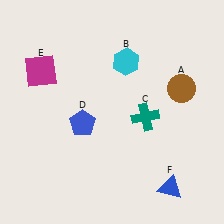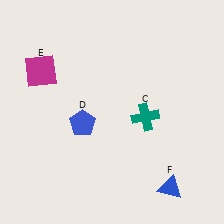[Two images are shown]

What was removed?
The brown circle (A), the cyan hexagon (B) were removed in Image 2.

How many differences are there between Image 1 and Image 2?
There are 2 differences between the two images.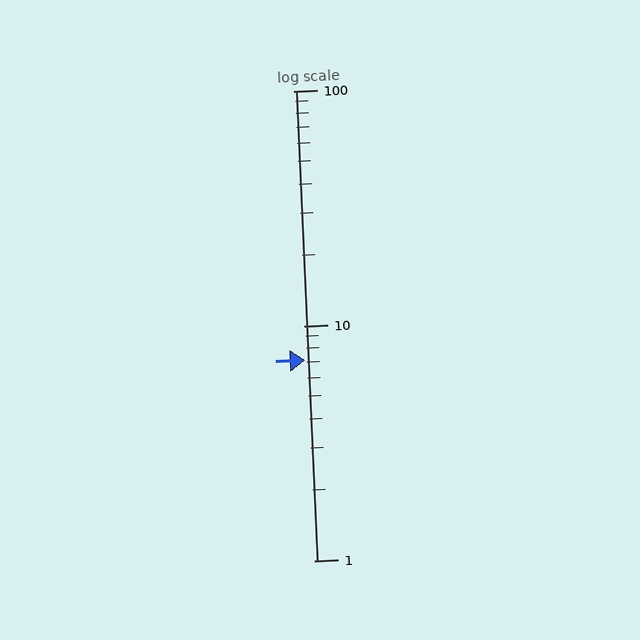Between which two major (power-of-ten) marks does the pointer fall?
The pointer is between 1 and 10.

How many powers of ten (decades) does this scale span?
The scale spans 2 decades, from 1 to 100.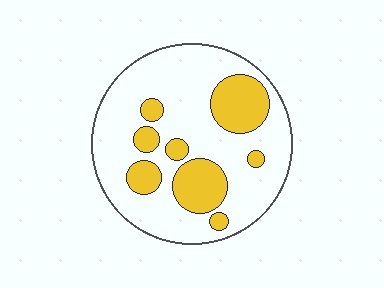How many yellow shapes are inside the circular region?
8.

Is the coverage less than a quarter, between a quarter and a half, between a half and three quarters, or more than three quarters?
Between a quarter and a half.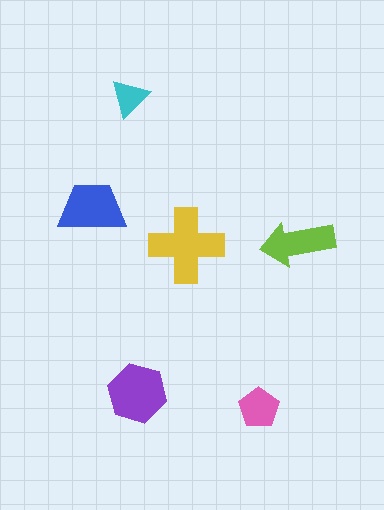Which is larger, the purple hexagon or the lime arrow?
The purple hexagon.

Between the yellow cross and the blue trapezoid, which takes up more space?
The yellow cross.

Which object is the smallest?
The cyan triangle.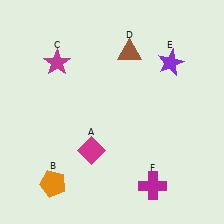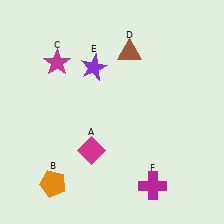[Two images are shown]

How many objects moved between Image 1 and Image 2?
1 object moved between the two images.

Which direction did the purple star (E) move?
The purple star (E) moved left.